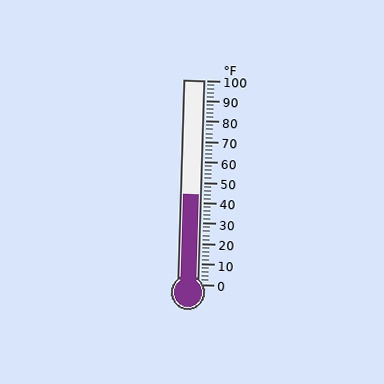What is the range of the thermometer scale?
The thermometer scale ranges from 0°F to 100°F.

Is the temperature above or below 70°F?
The temperature is below 70°F.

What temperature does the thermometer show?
The thermometer shows approximately 44°F.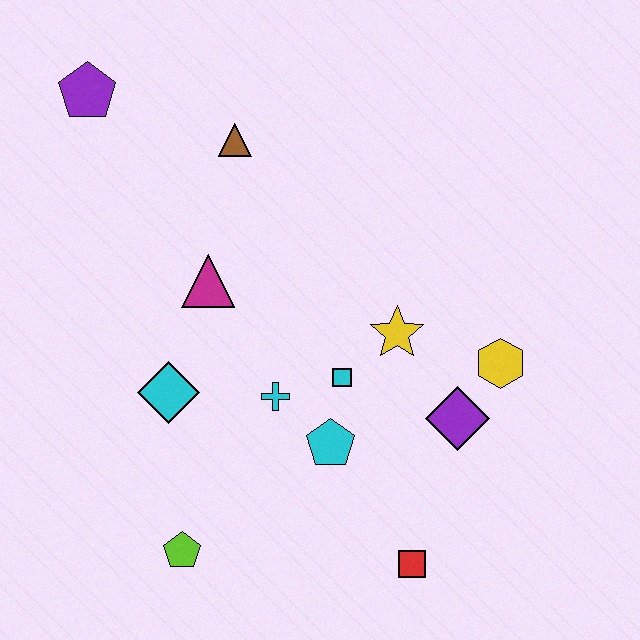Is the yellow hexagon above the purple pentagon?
No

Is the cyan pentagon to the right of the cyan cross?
Yes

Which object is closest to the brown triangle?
The magenta triangle is closest to the brown triangle.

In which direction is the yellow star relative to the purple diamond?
The yellow star is above the purple diamond.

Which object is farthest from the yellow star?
The purple pentagon is farthest from the yellow star.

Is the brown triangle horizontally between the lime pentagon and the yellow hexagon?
Yes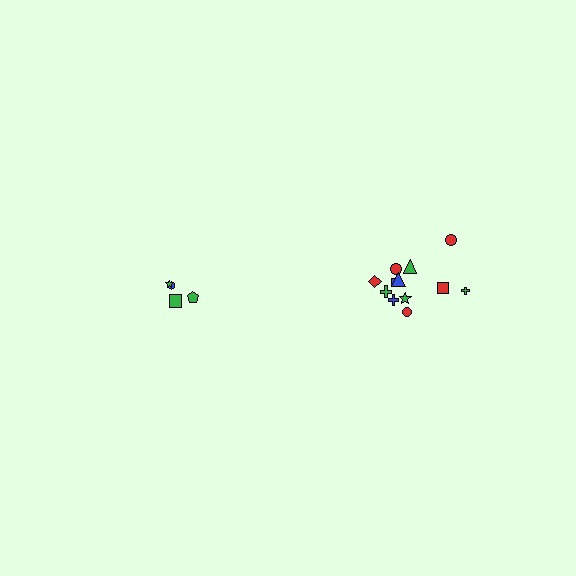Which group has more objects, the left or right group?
The right group.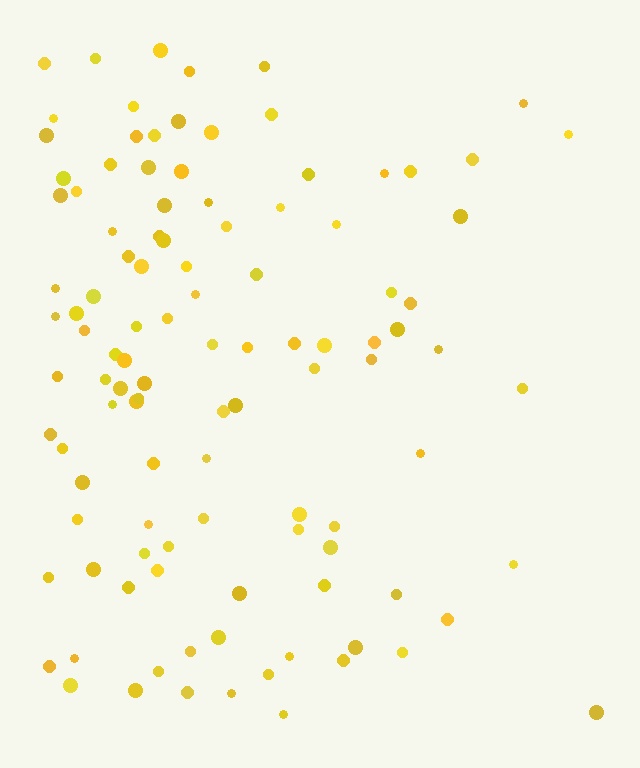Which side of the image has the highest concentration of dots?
The left.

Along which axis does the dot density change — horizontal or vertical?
Horizontal.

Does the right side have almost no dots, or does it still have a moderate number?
Still a moderate number, just noticeably fewer than the left.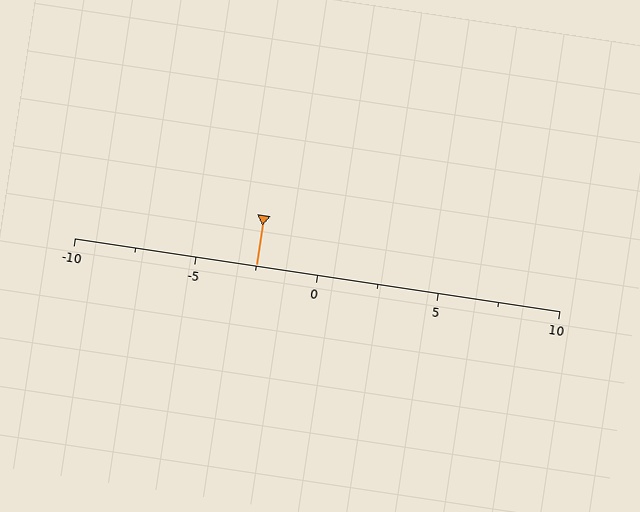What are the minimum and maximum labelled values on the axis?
The axis runs from -10 to 10.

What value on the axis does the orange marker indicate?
The marker indicates approximately -2.5.